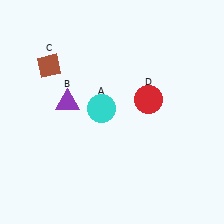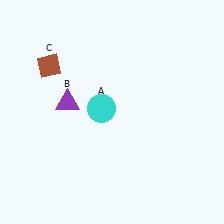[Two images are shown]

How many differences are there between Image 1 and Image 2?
There is 1 difference between the two images.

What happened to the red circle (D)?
The red circle (D) was removed in Image 2. It was in the top-right area of Image 1.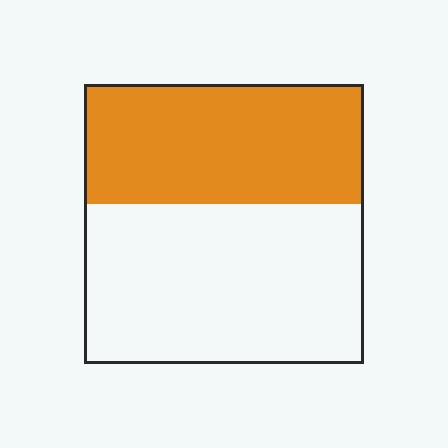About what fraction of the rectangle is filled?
About two fifths (2/5).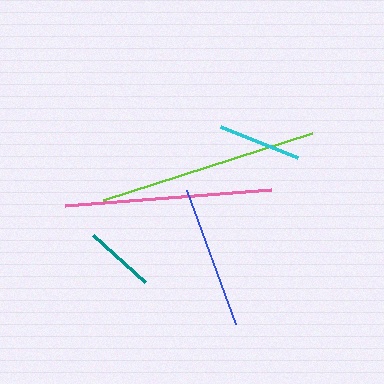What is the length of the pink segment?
The pink segment is approximately 207 pixels long.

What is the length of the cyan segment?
The cyan segment is approximately 83 pixels long.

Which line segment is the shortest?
The teal line is the shortest at approximately 70 pixels.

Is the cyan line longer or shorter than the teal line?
The cyan line is longer than the teal line.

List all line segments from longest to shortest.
From longest to shortest: lime, pink, blue, cyan, teal.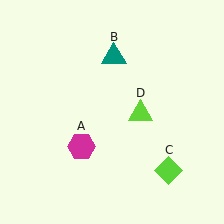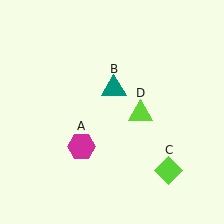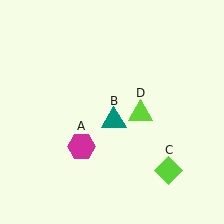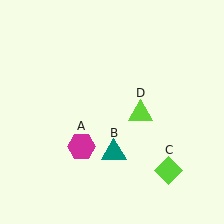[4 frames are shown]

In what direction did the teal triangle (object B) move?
The teal triangle (object B) moved down.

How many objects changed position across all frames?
1 object changed position: teal triangle (object B).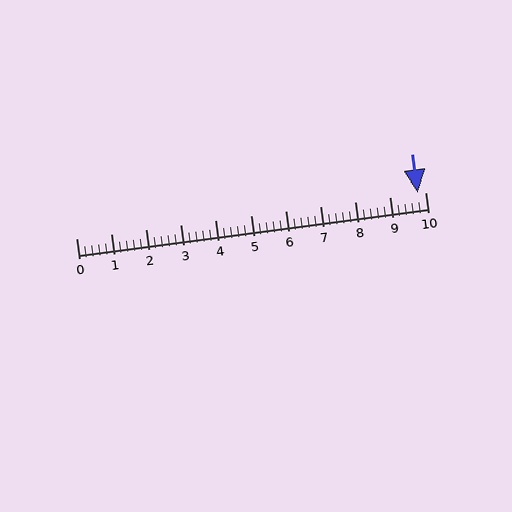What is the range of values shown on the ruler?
The ruler shows values from 0 to 10.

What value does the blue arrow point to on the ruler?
The blue arrow points to approximately 9.8.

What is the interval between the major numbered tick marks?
The major tick marks are spaced 1 units apart.